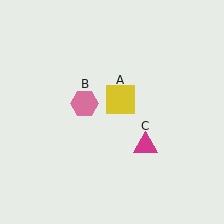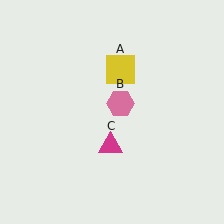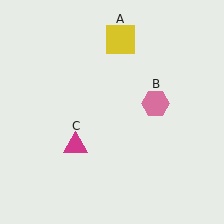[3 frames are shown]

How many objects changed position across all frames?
3 objects changed position: yellow square (object A), pink hexagon (object B), magenta triangle (object C).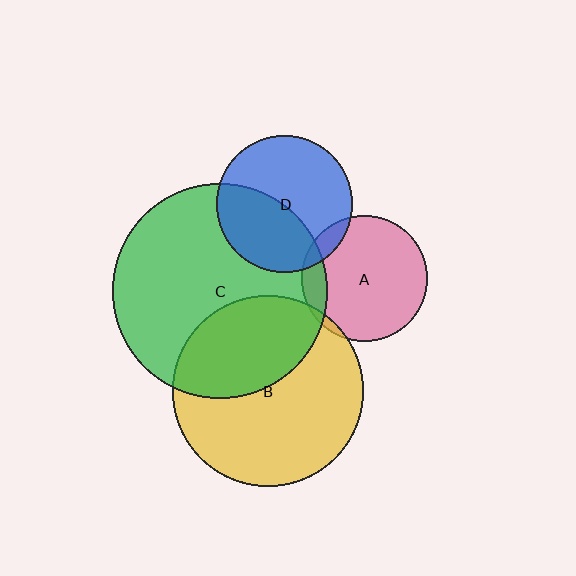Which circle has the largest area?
Circle C (green).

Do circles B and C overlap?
Yes.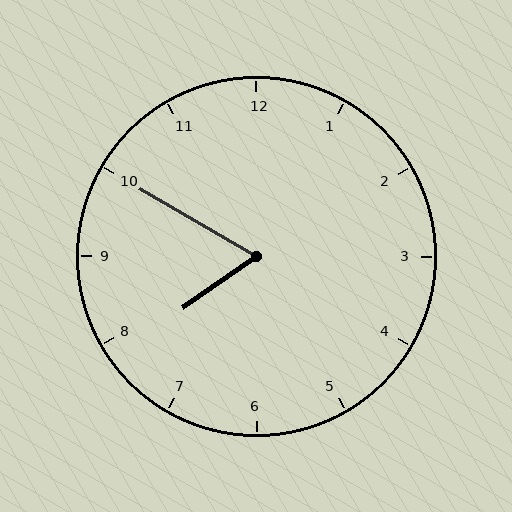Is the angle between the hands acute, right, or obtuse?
It is acute.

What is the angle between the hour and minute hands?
Approximately 65 degrees.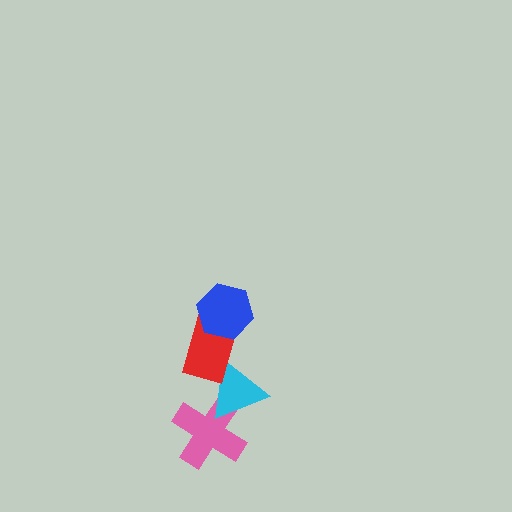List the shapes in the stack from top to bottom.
From top to bottom: the blue hexagon, the red rectangle, the cyan triangle, the pink cross.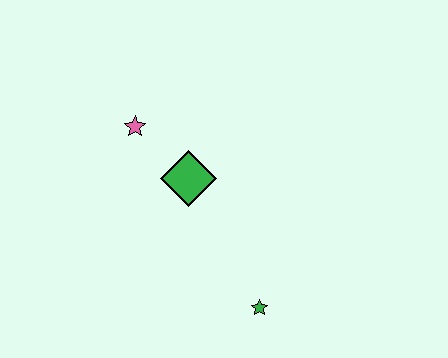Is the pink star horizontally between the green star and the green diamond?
No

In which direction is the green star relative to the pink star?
The green star is below the pink star.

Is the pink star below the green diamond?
No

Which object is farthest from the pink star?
The green star is farthest from the pink star.